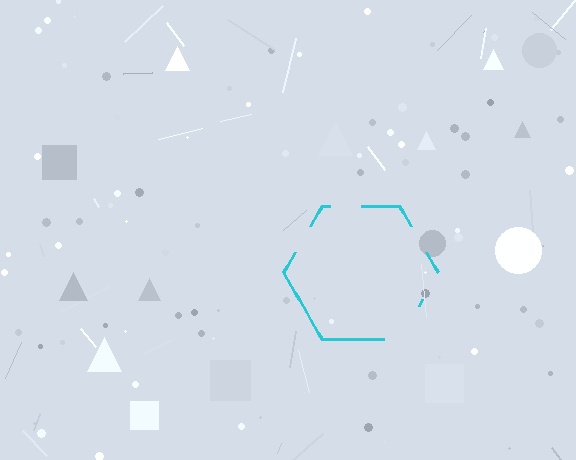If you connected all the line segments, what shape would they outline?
They would outline a hexagon.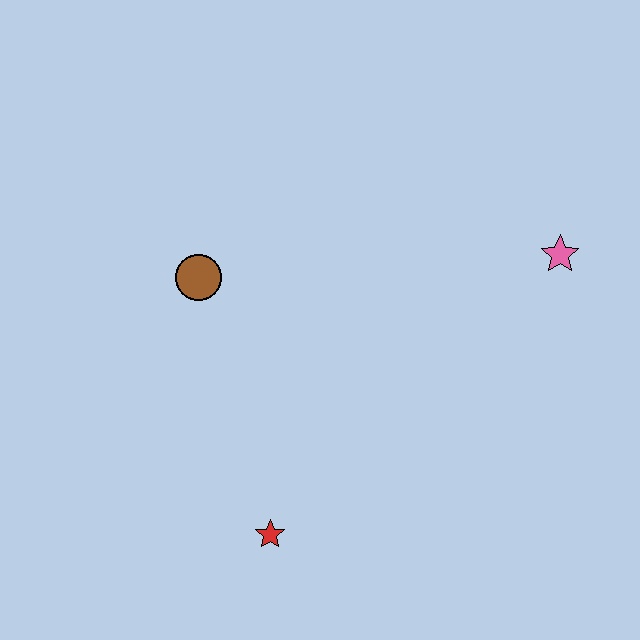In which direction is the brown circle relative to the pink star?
The brown circle is to the left of the pink star.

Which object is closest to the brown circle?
The red star is closest to the brown circle.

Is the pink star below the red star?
No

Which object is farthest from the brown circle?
The pink star is farthest from the brown circle.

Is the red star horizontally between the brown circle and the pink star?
Yes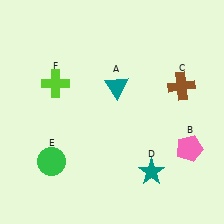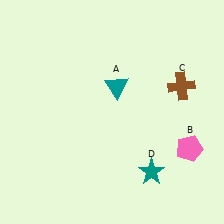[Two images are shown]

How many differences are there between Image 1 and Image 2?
There are 2 differences between the two images.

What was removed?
The green circle (E), the lime cross (F) were removed in Image 2.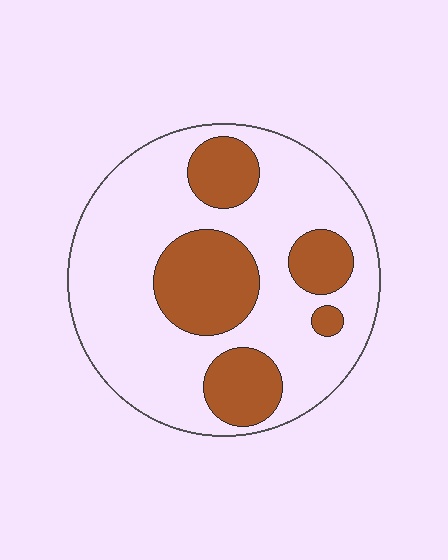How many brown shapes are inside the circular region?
5.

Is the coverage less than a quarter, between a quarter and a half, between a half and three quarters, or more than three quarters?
Between a quarter and a half.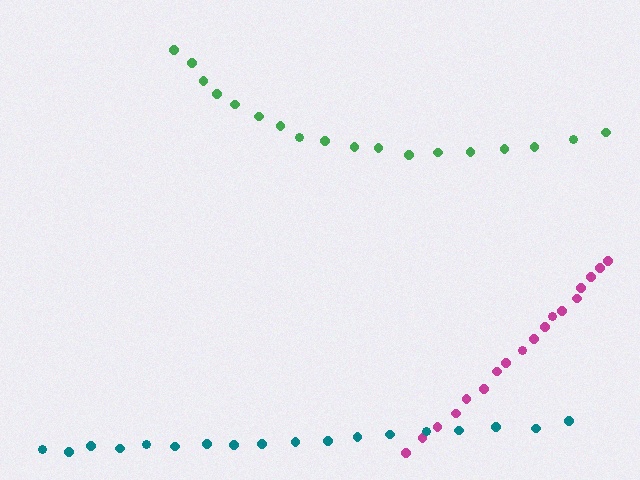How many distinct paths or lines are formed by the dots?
There are 3 distinct paths.